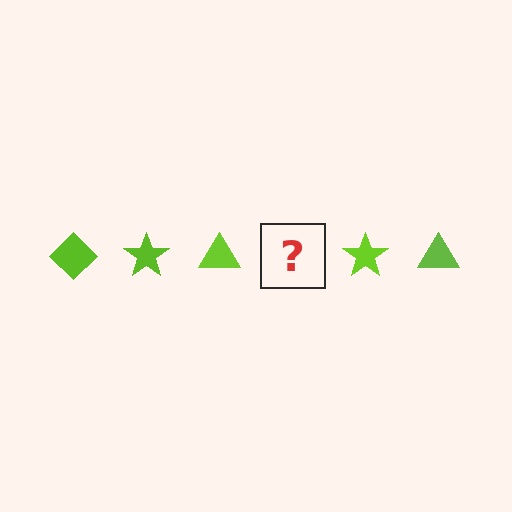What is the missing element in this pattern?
The missing element is a lime diamond.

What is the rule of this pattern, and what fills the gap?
The rule is that the pattern cycles through diamond, star, triangle shapes in lime. The gap should be filled with a lime diamond.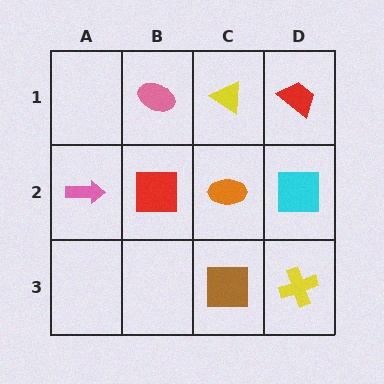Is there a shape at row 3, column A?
No, that cell is empty.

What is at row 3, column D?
A yellow cross.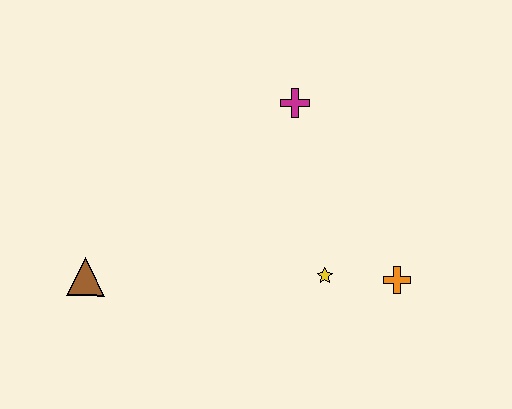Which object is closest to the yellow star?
The orange cross is closest to the yellow star.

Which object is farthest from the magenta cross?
The brown triangle is farthest from the magenta cross.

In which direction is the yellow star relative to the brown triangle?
The yellow star is to the right of the brown triangle.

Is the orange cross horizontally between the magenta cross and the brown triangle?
No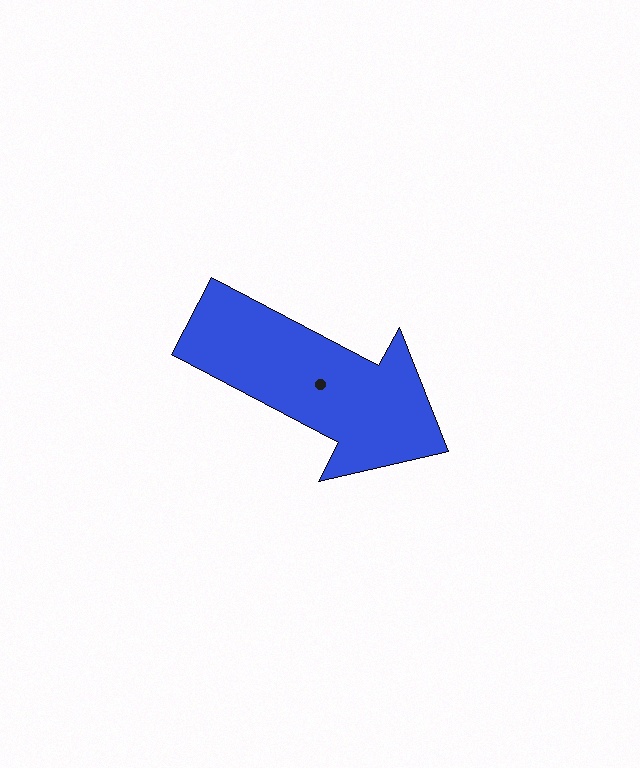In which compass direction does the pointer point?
Southeast.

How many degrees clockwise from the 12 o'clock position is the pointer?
Approximately 118 degrees.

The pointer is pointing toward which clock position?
Roughly 4 o'clock.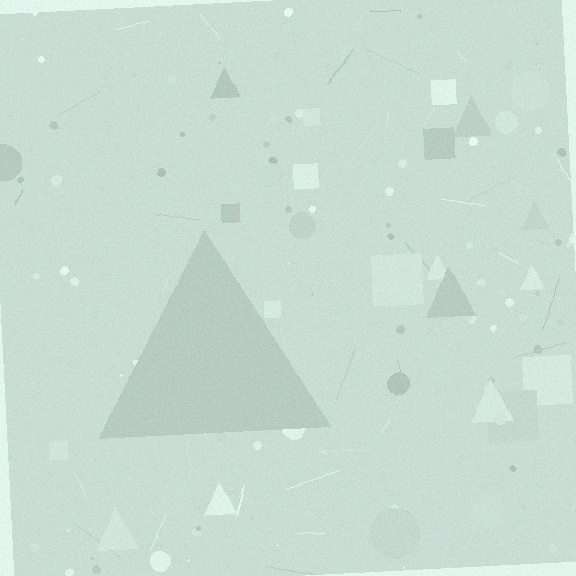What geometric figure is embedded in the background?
A triangle is embedded in the background.